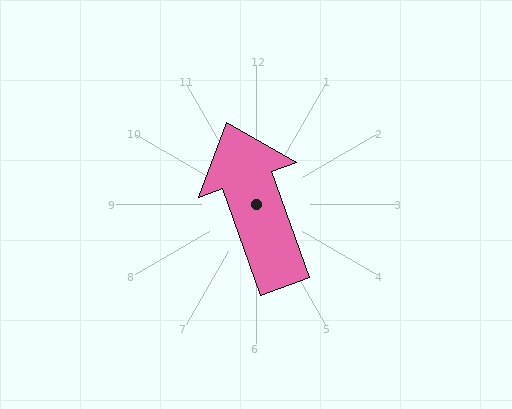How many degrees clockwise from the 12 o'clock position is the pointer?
Approximately 340 degrees.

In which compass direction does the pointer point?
North.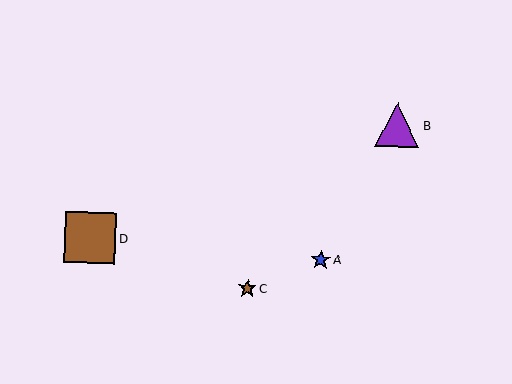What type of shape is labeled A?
Shape A is a blue star.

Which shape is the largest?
The brown square (labeled D) is the largest.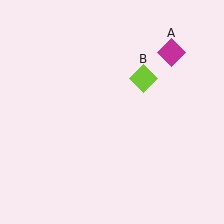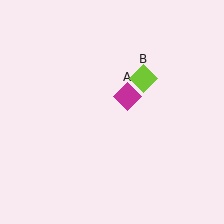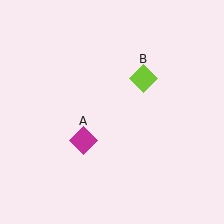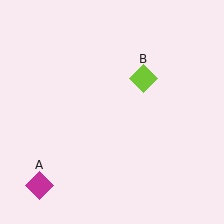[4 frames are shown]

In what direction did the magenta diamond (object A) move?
The magenta diamond (object A) moved down and to the left.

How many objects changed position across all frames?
1 object changed position: magenta diamond (object A).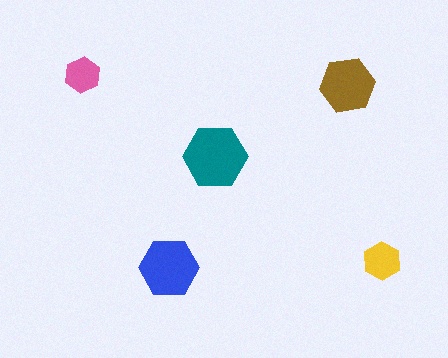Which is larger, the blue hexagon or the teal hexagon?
The teal one.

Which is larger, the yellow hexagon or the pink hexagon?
The yellow one.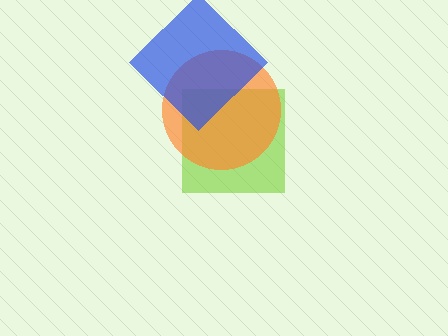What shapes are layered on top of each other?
The layered shapes are: a lime square, an orange circle, a blue diamond.